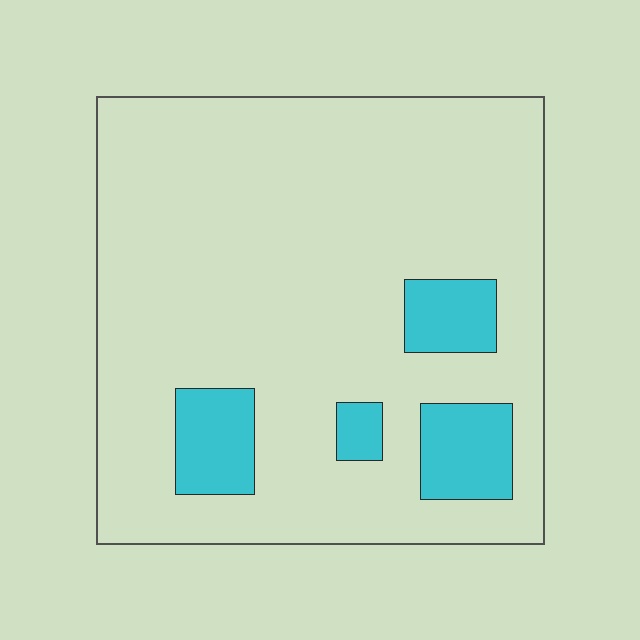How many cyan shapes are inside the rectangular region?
4.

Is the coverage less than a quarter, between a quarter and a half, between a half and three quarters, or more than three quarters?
Less than a quarter.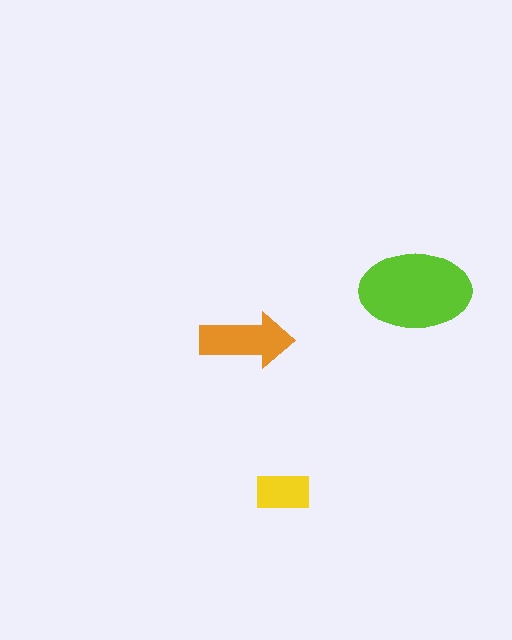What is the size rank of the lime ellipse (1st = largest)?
1st.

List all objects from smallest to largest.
The yellow rectangle, the orange arrow, the lime ellipse.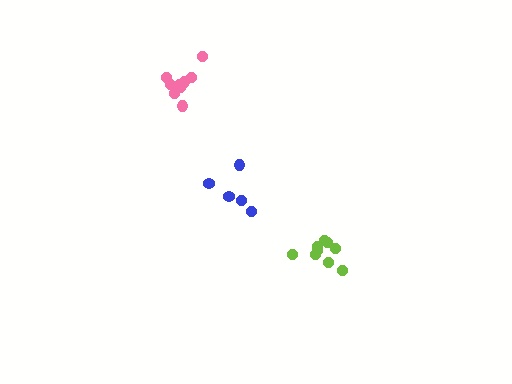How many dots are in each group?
Group 1: 9 dots, Group 2: 9 dots, Group 3: 5 dots (23 total).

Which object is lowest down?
The lime cluster is bottommost.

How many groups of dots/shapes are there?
There are 3 groups.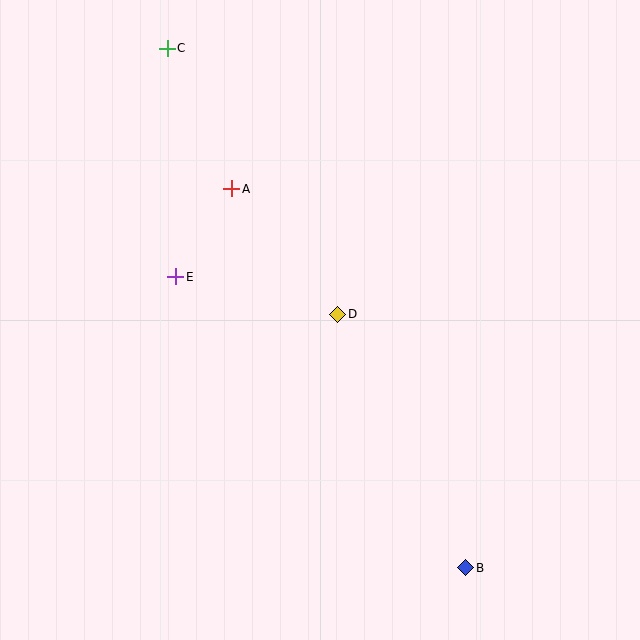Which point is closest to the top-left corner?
Point C is closest to the top-left corner.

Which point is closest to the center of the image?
Point D at (338, 314) is closest to the center.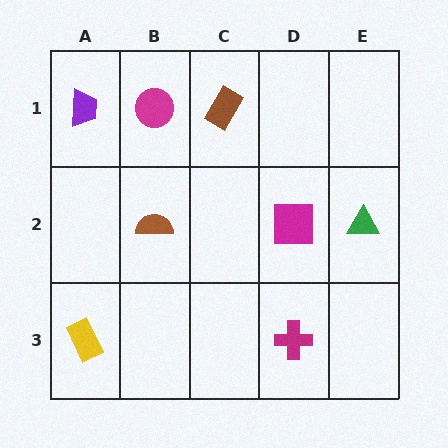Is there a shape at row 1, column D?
No, that cell is empty.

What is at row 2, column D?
A magenta square.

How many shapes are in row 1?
3 shapes.